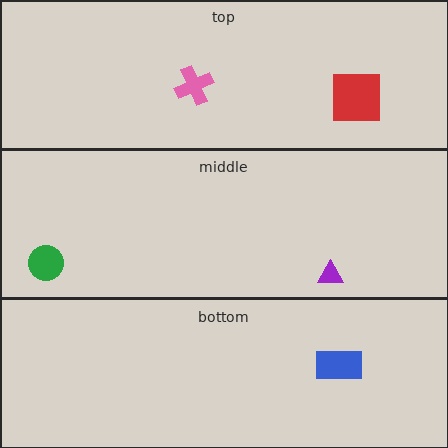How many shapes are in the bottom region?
1.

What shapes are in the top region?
The pink cross, the red square.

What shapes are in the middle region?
The purple triangle, the green circle.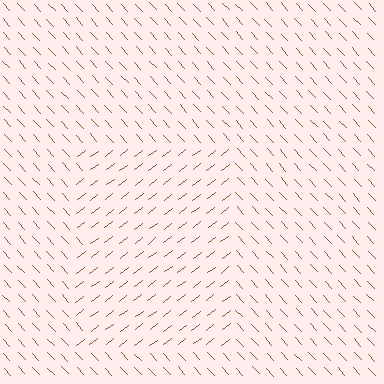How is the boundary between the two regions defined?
The boundary is defined purely by a change in line orientation (approximately 85 degrees difference). All lines are the same color and thickness.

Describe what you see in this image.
The image is filled with small brown line segments. A rectangle region in the image has lines oriented differently from the surrounding lines, creating a visible texture boundary.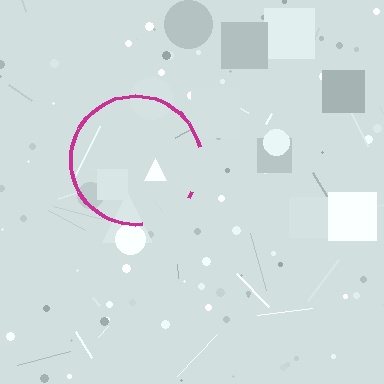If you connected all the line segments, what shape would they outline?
They would outline a circle.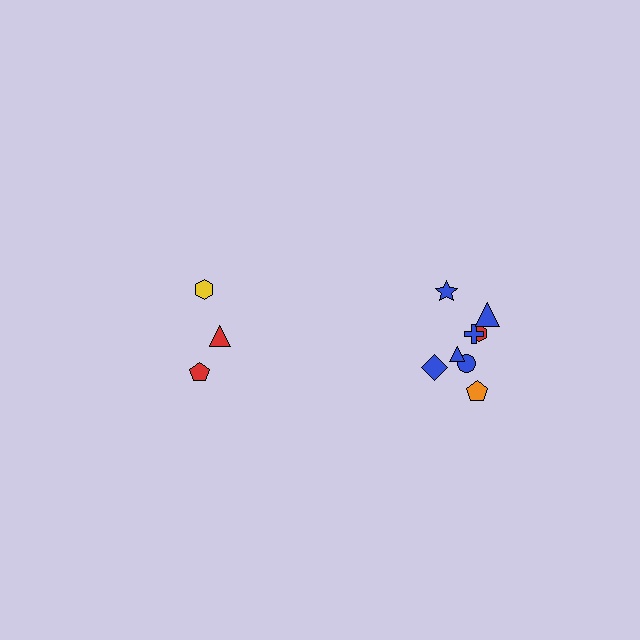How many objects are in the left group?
There are 3 objects.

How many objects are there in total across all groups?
There are 11 objects.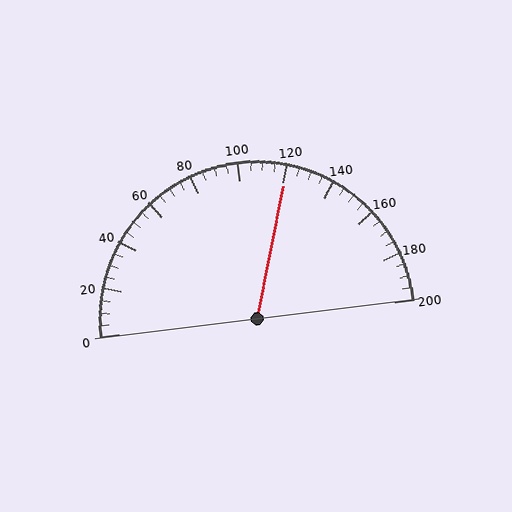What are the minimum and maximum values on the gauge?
The gauge ranges from 0 to 200.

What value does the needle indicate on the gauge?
The needle indicates approximately 120.